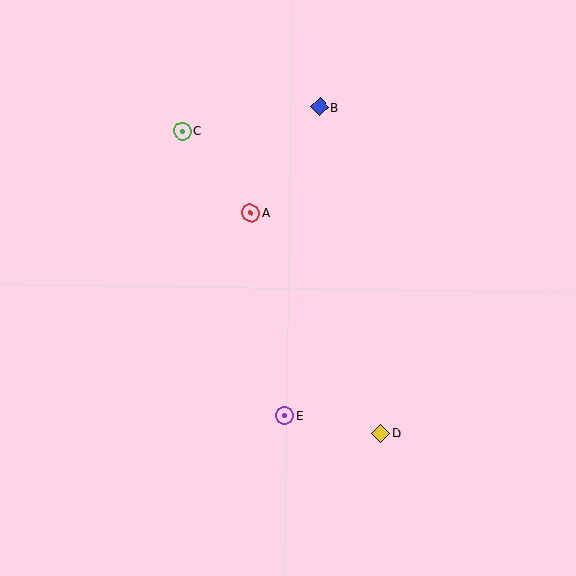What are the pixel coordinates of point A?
Point A is at (251, 212).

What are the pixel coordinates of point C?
Point C is at (182, 131).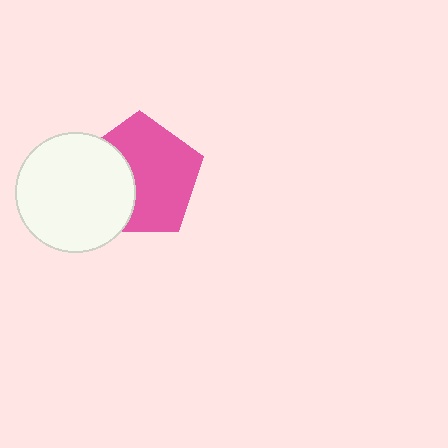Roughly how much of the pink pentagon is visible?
About half of it is visible (roughly 65%).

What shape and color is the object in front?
The object in front is a white circle.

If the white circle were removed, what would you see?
You would see the complete pink pentagon.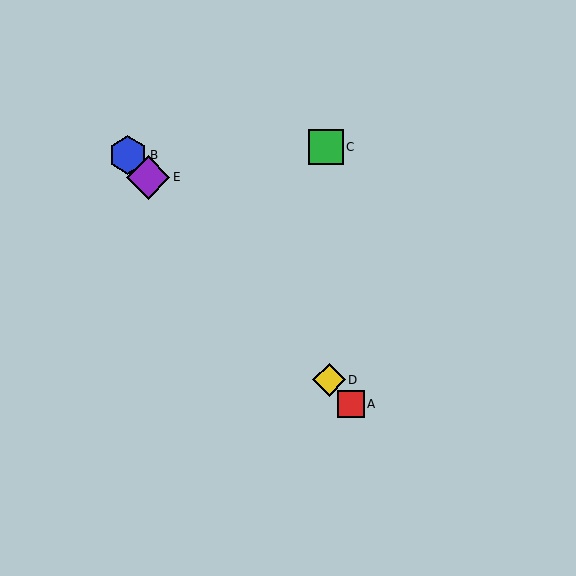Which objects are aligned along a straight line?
Objects A, B, D, E are aligned along a straight line.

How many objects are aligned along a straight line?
4 objects (A, B, D, E) are aligned along a straight line.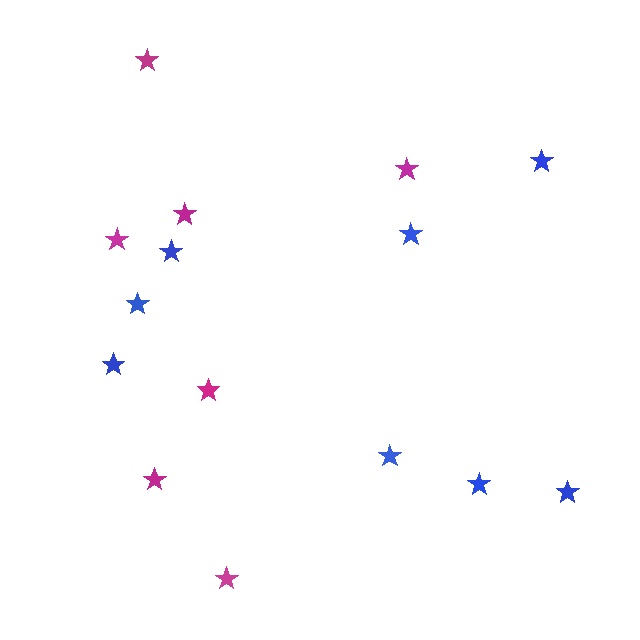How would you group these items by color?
There are 2 groups: one group of magenta stars (7) and one group of blue stars (8).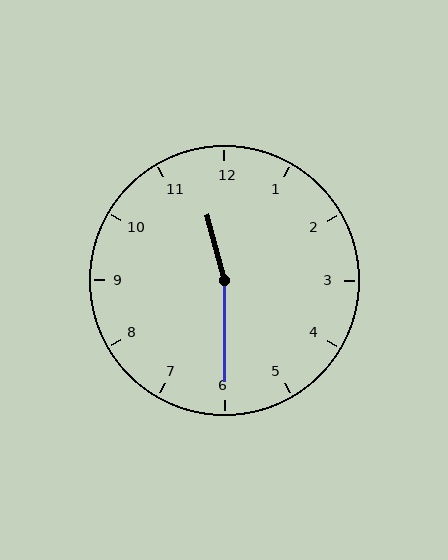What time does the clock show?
11:30.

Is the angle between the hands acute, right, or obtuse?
It is obtuse.